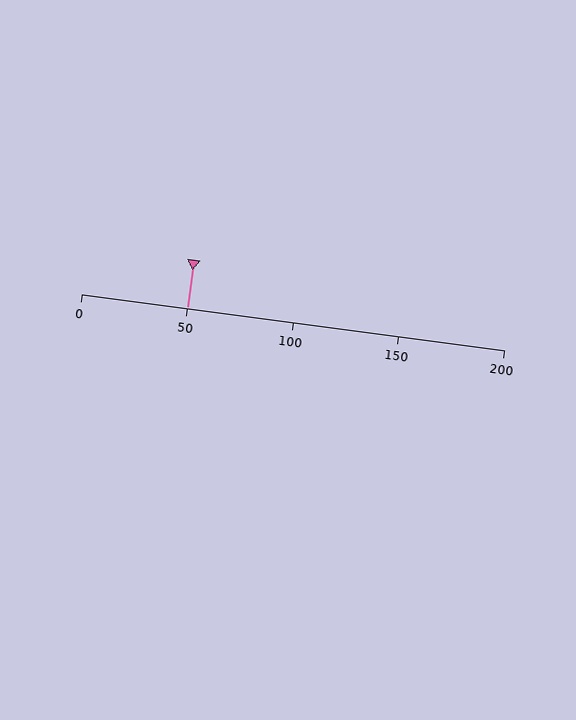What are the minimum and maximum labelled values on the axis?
The axis runs from 0 to 200.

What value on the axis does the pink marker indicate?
The marker indicates approximately 50.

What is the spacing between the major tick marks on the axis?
The major ticks are spaced 50 apart.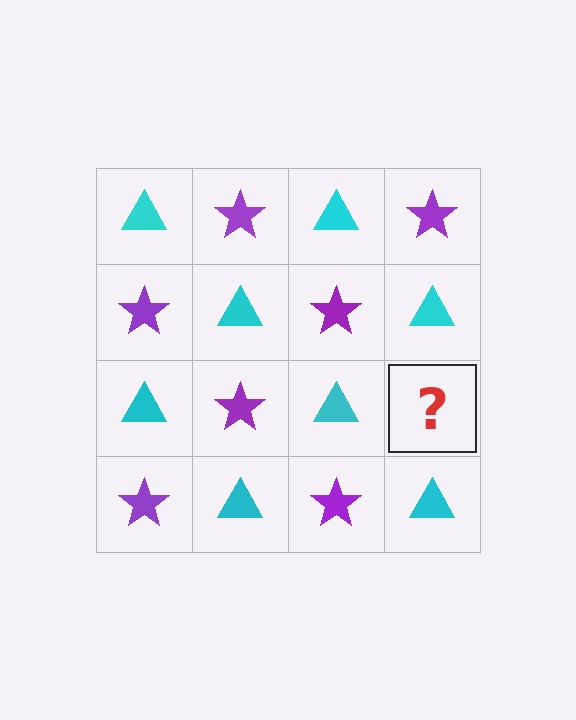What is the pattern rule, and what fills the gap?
The rule is that it alternates cyan triangle and purple star in a checkerboard pattern. The gap should be filled with a purple star.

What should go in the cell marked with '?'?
The missing cell should contain a purple star.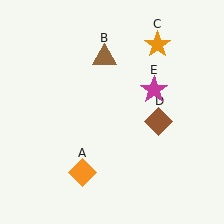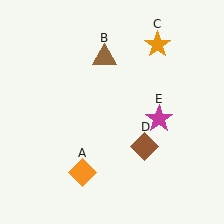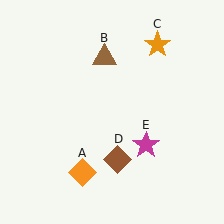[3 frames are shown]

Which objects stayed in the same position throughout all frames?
Orange diamond (object A) and brown triangle (object B) and orange star (object C) remained stationary.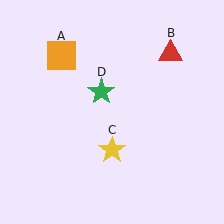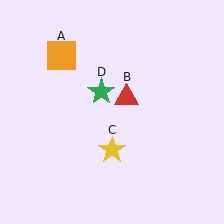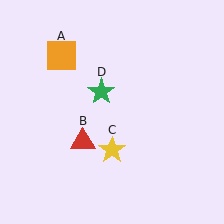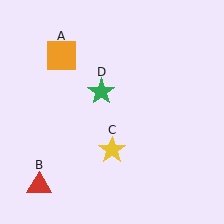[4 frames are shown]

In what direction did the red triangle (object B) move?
The red triangle (object B) moved down and to the left.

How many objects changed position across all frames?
1 object changed position: red triangle (object B).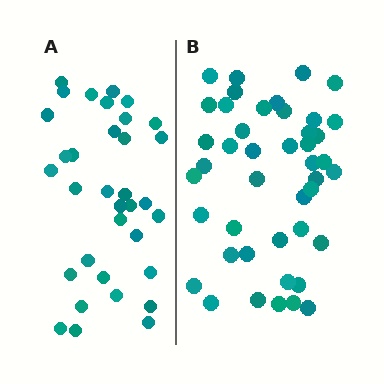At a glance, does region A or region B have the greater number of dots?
Region B (the right region) has more dots.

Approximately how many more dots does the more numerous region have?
Region B has roughly 10 or so more dots than region A.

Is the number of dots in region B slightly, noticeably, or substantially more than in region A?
Region B has noticeably more, but not dramatically so. The ratio is roughly 1.3 to 1.